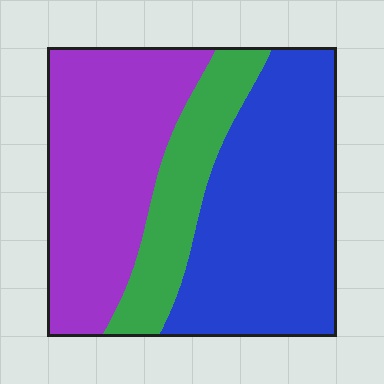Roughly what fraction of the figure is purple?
Purple covers 38% of the figure.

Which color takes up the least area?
Green, at roughly 20%.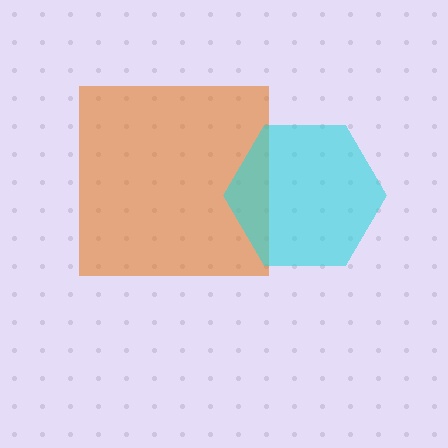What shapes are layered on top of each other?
The layered shapes are: an orange square, a cyan hexagon.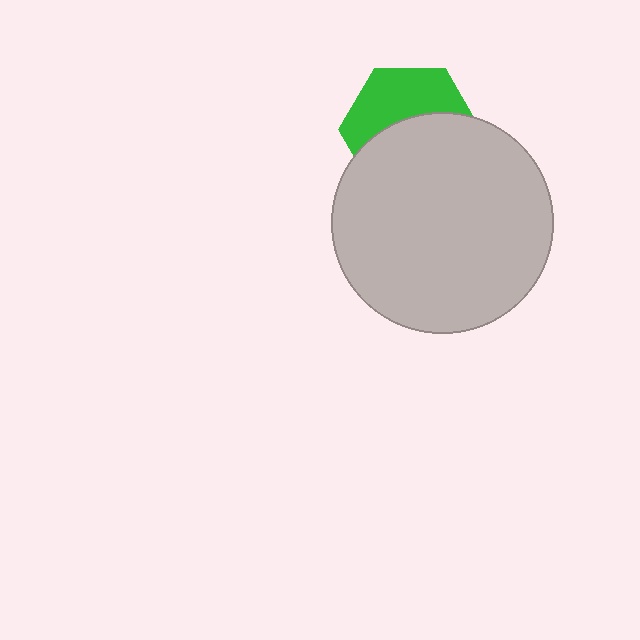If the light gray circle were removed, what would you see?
You would see the complete green hexagon.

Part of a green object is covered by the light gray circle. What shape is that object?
It is a hexagon.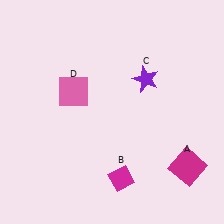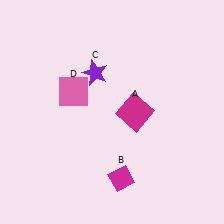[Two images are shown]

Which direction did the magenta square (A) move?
The magenta square (A) moved up.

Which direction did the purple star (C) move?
The purple star (C) moved left.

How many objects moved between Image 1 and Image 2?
2 objects moved between the two images.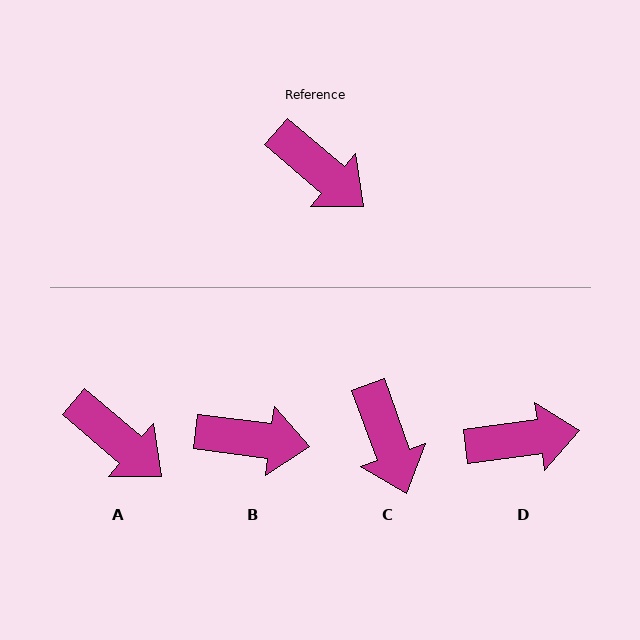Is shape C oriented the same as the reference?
No, it is off by about 30 degrees.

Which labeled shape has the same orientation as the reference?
A.